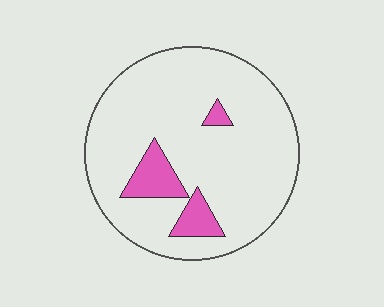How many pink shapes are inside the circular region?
3.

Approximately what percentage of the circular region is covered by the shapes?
Approximately 10%.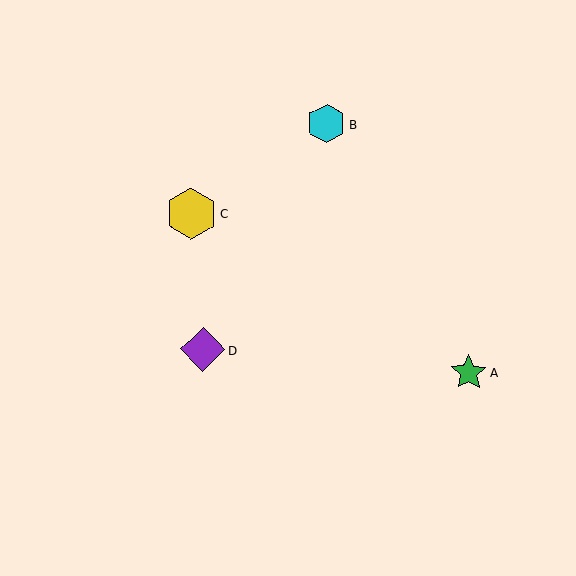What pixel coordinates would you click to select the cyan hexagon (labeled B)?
Click at (326, 123) to select the cyan hexagon B.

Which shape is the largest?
The yellow hexagon (labeled C) is the largest.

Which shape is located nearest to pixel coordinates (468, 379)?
The green star (labeled A) at (469, 373) is nearest to that location.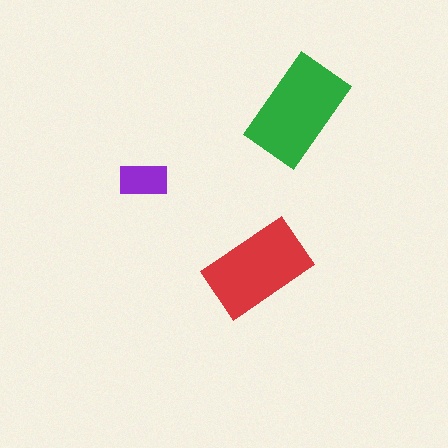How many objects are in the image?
There are 3 objects in the image.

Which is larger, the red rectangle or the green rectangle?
The green one.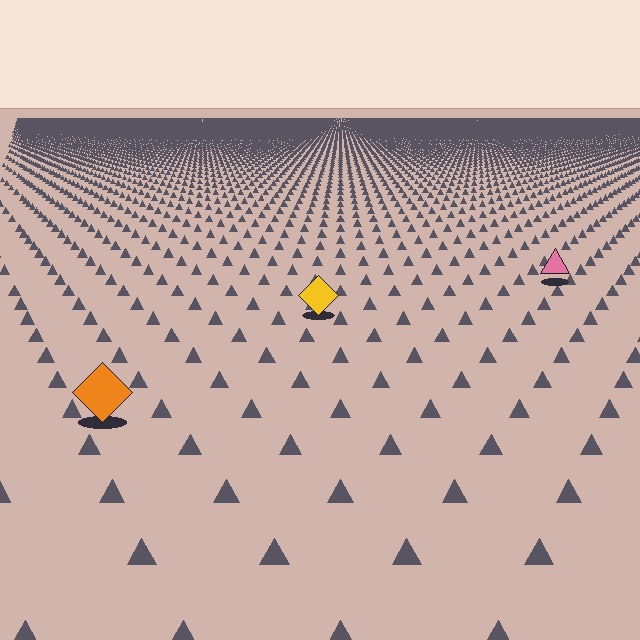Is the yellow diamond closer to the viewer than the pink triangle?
Yes. The yellow diamond is closer — you can tell from the texture gradient: the ground texture is coarser near it.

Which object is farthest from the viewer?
The pink triangle is farthest from the viewer. It appears smaller and the ground texture around it is denser.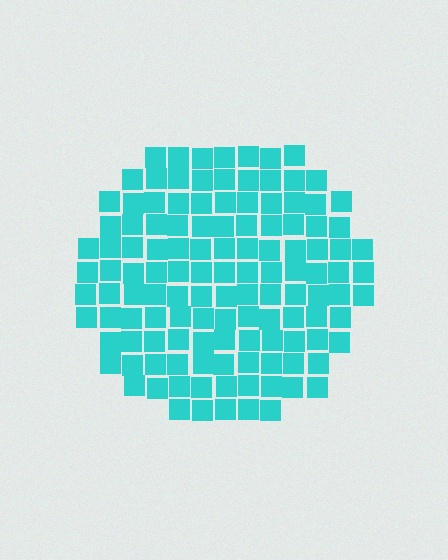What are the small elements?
The small elements are squares.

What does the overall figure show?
The overall figure shows a circle.